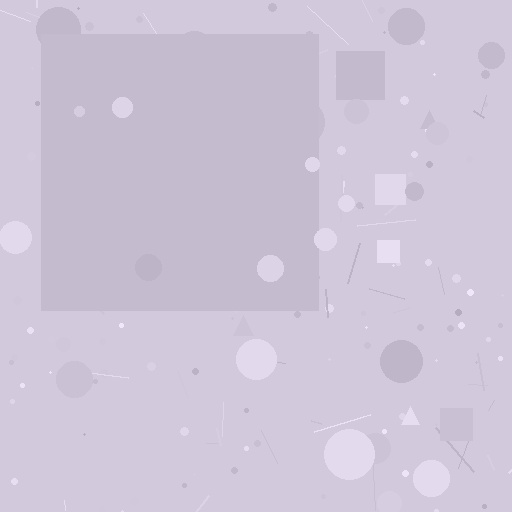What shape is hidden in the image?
A square is hidden in the image.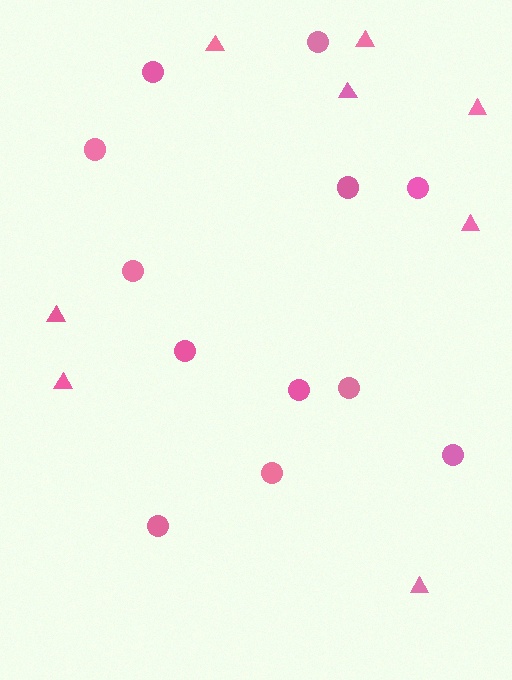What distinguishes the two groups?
There are 2 groups: one group of triangles (8) and one group of circles (12).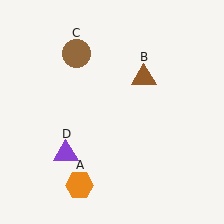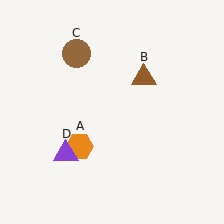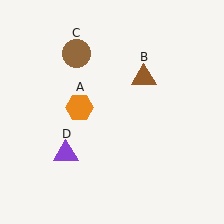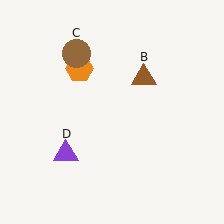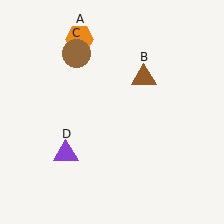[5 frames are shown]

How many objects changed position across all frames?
1 object changed position: orange hexagon (object A).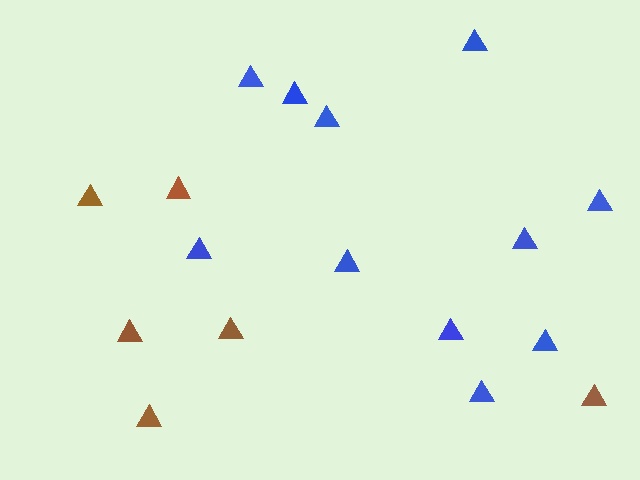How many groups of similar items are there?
There are 2 groups: one group of brown triangles (6) and one group of blue triangles (11).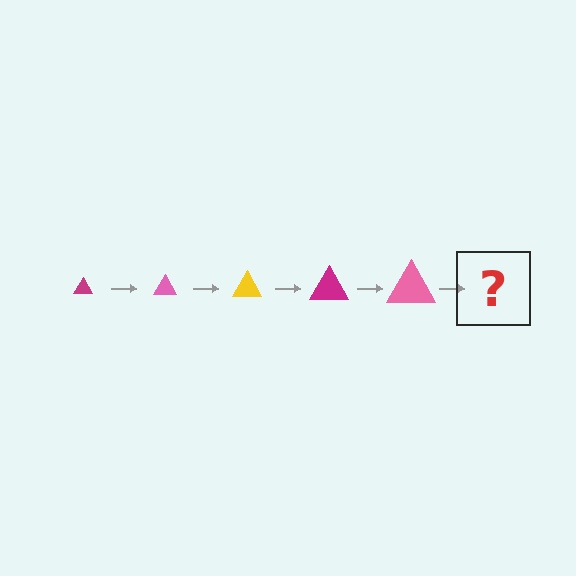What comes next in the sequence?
The next element should be a yellow triangle, larger than the previous one.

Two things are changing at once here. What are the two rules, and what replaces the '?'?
The two rules are that the triangle grows larger each step and the color cycles through magenta, pink, and yellow. The '?' should be a yellow triangle, larger than the previous one.